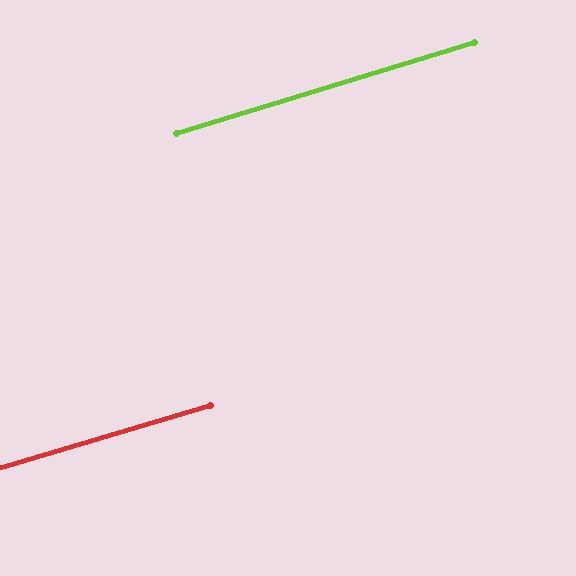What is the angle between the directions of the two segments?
Approximately 1 degree.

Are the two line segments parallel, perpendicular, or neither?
Parallel — their directions differ by only 0.5°.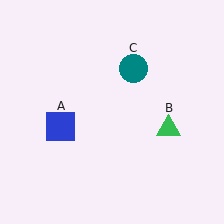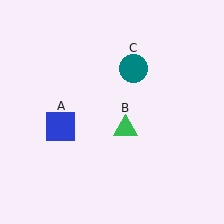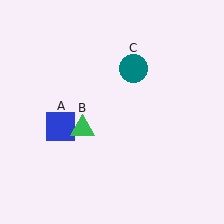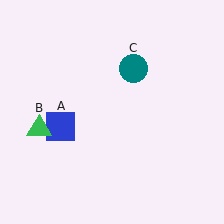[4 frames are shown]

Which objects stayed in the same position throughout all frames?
Blue square (object A) and teal circle (object C) remained stationary.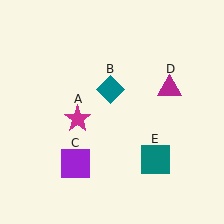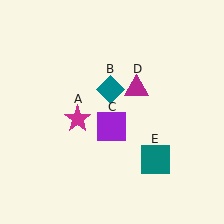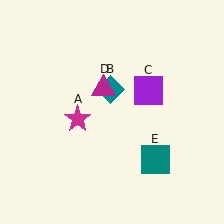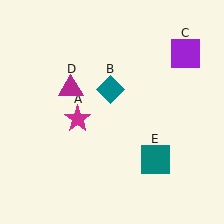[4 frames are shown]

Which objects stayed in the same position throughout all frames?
Magenta star (object A) and teal diamond (object B) and teal square (object E) remained stationary.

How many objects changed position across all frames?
2 objects changed position: purple square (object C), magenta triangle (object D).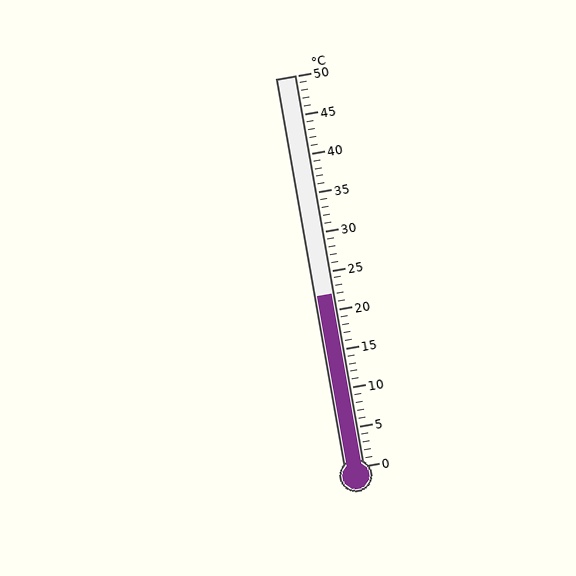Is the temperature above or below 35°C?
The temperature is below 35°C.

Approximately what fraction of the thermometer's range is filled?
The thermometer is filled to approximately 45% of its range.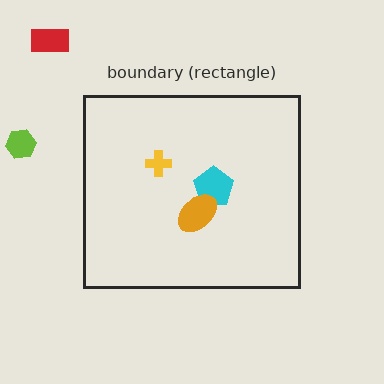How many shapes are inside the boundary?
3 inside, 2 outside.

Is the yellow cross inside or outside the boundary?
Inside.